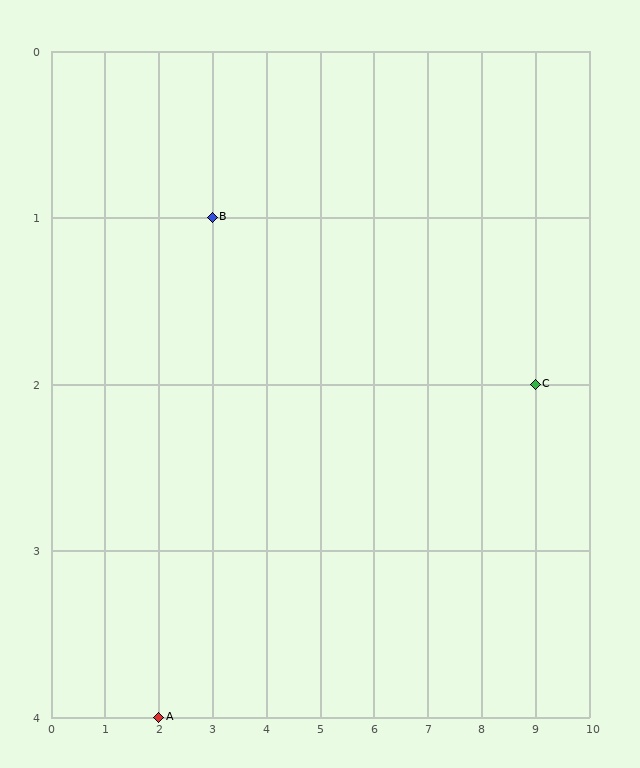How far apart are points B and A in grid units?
Points B and A are 1 column and 3 rows apart (about 3.2 grid units diagonally).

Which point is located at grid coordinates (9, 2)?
Point C is at (9, 2).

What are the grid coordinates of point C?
Point C is at grid coordinates (9, 2).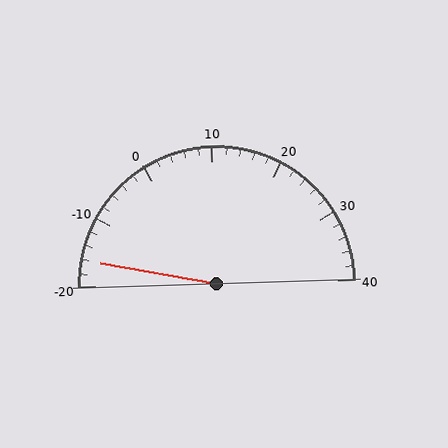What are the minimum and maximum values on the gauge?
The gauge ranges from -20 to 40.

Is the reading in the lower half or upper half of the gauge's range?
The reading is in the lower half of the range (-20 to 40).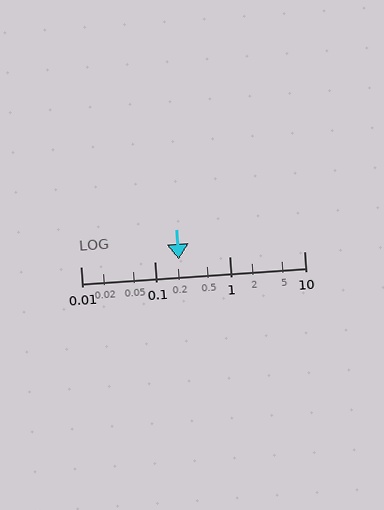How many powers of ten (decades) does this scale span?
The scale spans 3 decades, from 0.01 to 10.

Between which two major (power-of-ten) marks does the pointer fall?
The pointer is between 0.1 and 1.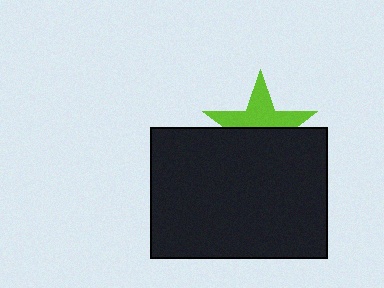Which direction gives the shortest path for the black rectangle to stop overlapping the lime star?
Moving down gives the shortest separation.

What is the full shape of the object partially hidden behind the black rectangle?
The partially hidden object is a lime star.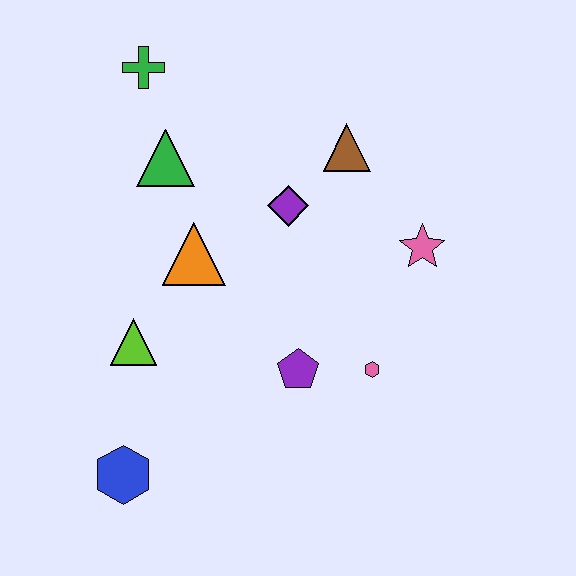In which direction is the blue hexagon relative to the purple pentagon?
The blue hexagon is to the left of the purple pentagon.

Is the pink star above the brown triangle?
No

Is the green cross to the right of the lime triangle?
Yes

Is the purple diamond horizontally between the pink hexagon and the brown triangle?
No